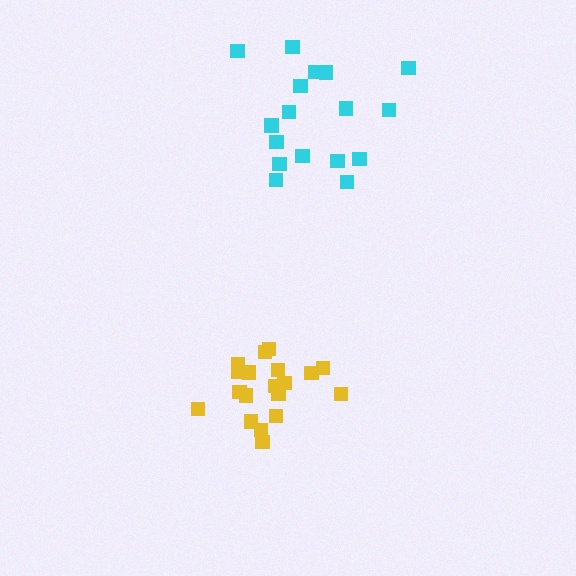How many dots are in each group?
Group 1: 19 dots, Group 2: 17 dots (36 total).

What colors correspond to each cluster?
The clusters are colored: yellow, cyan.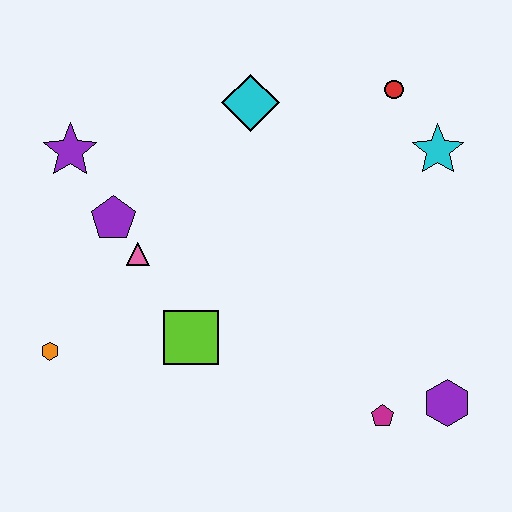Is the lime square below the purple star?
Yes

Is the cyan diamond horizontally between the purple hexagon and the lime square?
Yes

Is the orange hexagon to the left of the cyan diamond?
Yes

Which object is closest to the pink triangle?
The purple pentagon is closest to the pink triangle.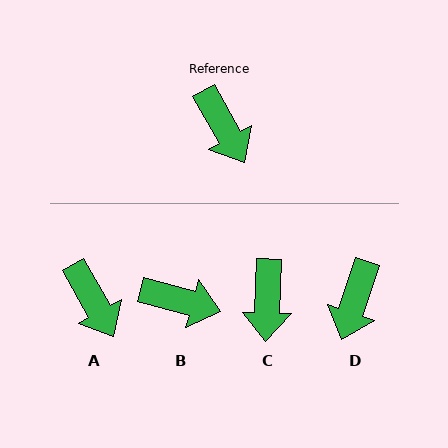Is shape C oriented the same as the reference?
No, it is off by about 32 degrees.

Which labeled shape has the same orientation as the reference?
A.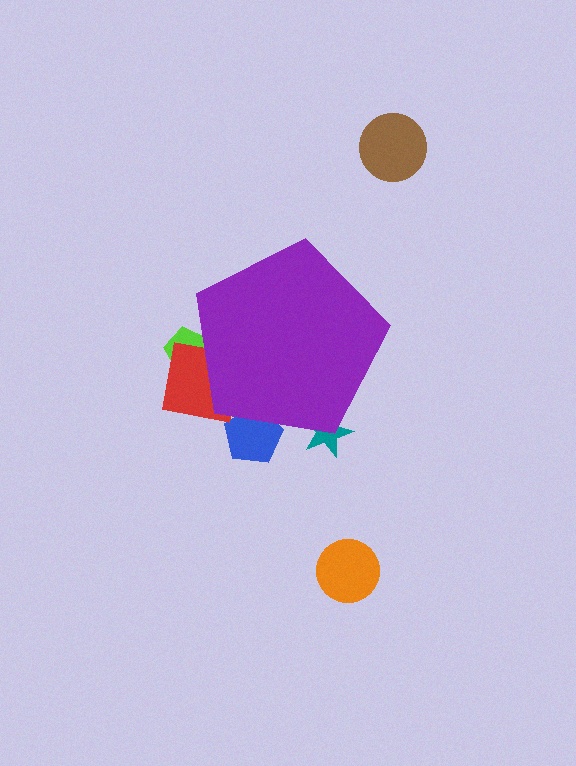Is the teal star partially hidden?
Yes, the teal star is partially hidden behind the purple pentagon.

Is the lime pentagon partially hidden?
Yes, the lime pentagon is partially hidden behind the purple pentagon.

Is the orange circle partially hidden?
No, the orange circle is fully visible.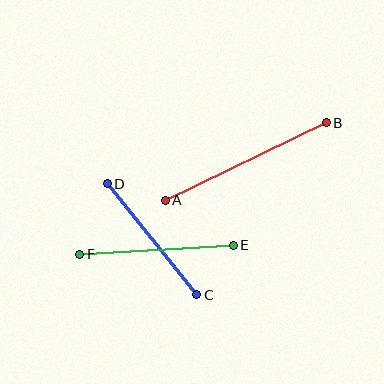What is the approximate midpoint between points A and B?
The midpoint is at approximately (246, 161) pixels.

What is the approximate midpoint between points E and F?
The midpoint is at approximately (157, 250) pixels.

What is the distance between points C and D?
The distance is approximately 142 pixels.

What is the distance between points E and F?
The distance is approximately 153 pixels.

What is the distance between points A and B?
The distance is approximately 179 pixels.